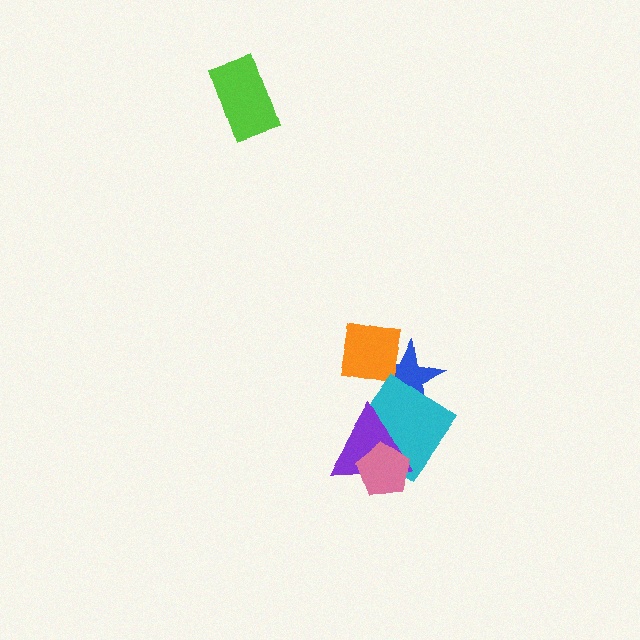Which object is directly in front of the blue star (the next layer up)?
The orange square is directly in front of the blue star.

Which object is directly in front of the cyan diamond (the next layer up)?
The purple triangle is directly in front of the cyan diamond.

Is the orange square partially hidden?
No, no other shape covers it.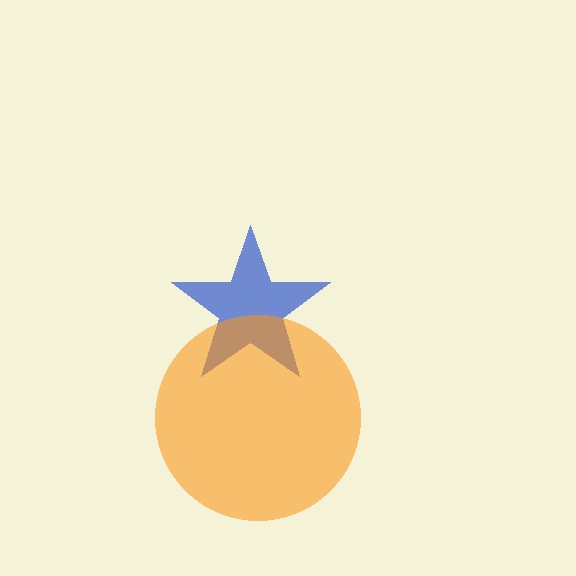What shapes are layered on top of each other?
The layered shapes are: a blue star, an orange circle.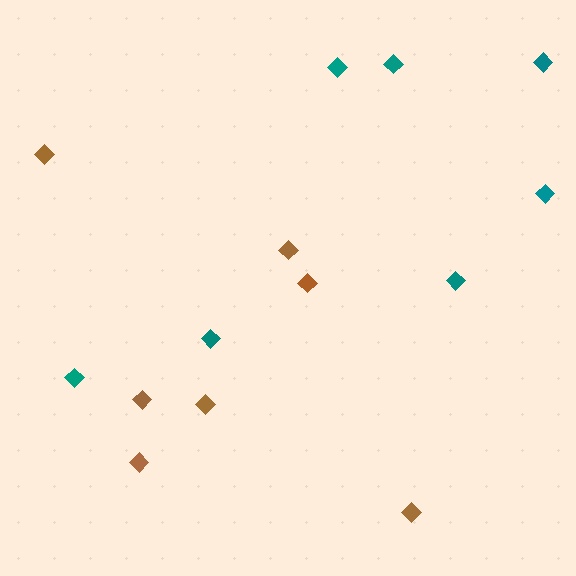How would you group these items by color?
There are 2 groups: one group of brown diamonds (7) and one group of teal diamonds (7).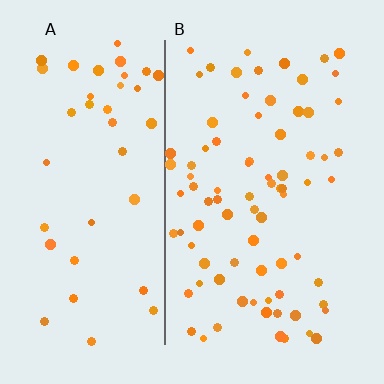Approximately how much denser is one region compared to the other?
Approximately 1.8× — region B over region A.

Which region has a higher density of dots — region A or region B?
B (the right).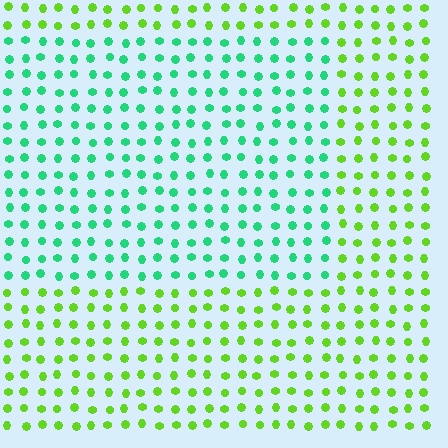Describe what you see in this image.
The image is filled with small lime elements in a uniform arrangement. A rectangle-shaped region is visible where the elements are tinted to a slightly different hue, forming a subtle color boundary.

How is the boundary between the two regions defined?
The boundary is defined purely by a slight shift in hue (about 51 degrees). Spacing, size, and orientation are identical on both sides.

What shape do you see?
I see a rectangle.